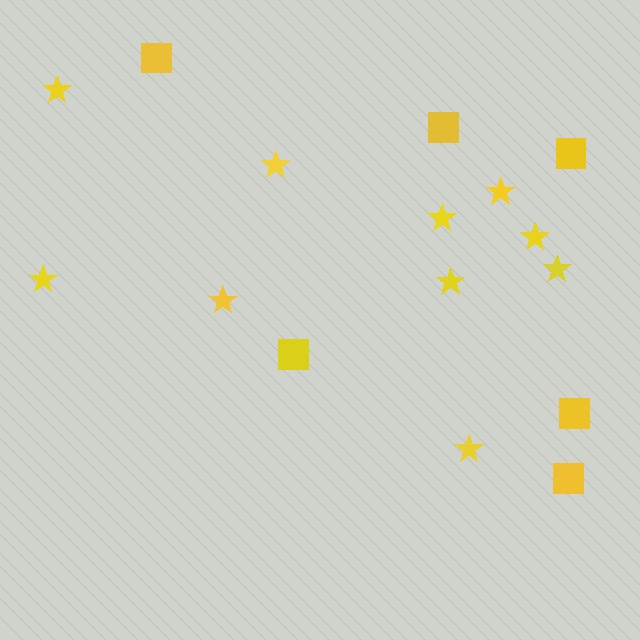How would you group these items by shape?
There are 2 groups: one group of stars (10) and one group of squares (6).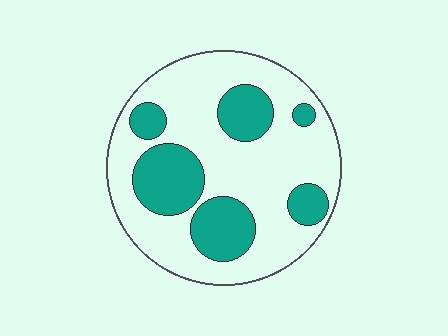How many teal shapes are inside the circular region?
6.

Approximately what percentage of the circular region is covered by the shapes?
Approximately 30%.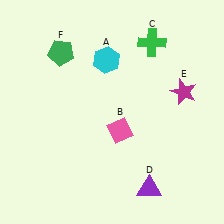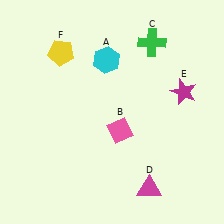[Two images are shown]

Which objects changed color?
D changed from purple to magenta. F changed from green to yellow.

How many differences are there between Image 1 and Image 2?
There are 2 differences between the two images.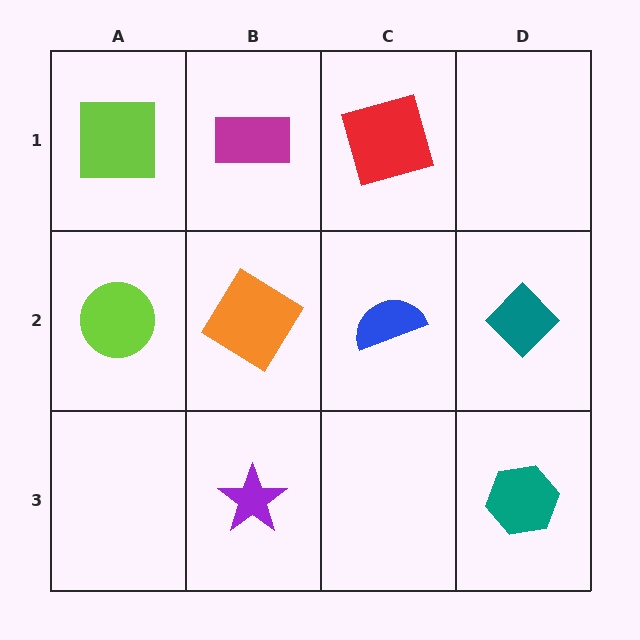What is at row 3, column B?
A purple star.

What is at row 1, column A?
A lime square.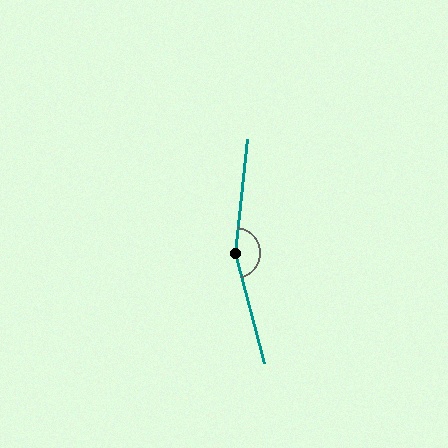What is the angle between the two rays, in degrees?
Approximately 159 degrees.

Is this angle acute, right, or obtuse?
It is obtuse.